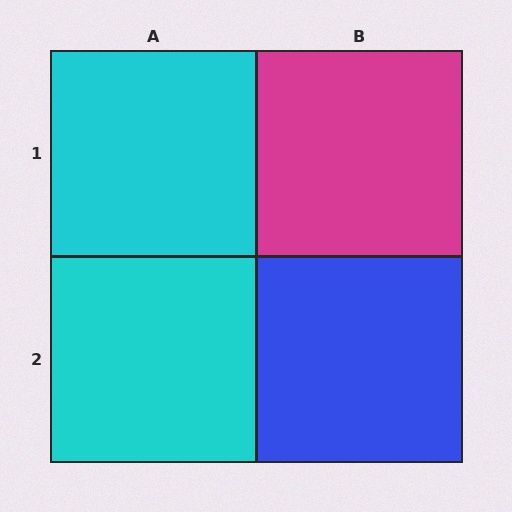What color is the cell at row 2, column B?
Blue.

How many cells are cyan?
2 cells are cyan.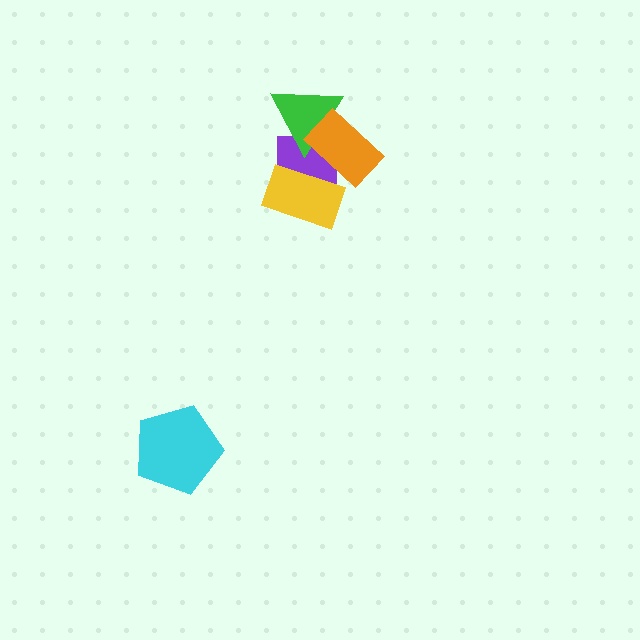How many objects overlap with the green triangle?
2 objects overlap with the green triangle.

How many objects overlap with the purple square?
3 objects overlap with the purple square.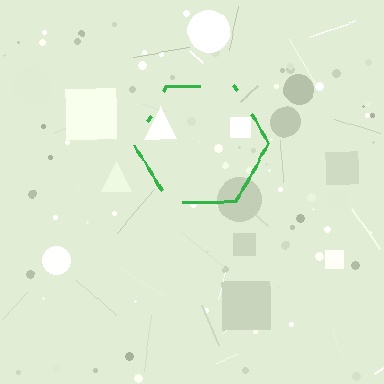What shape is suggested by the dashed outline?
The dashed outline suggests a hexagon.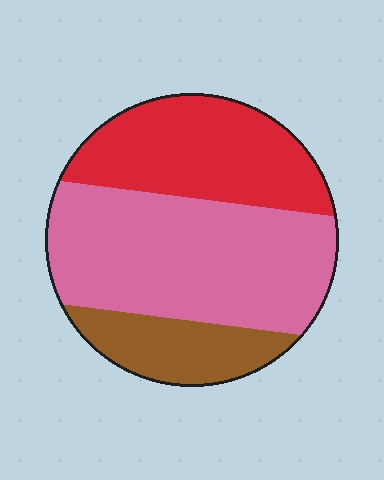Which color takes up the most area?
Pink, at roughly 50%.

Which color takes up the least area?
Brown, at roughly 15%.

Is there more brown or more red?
Red.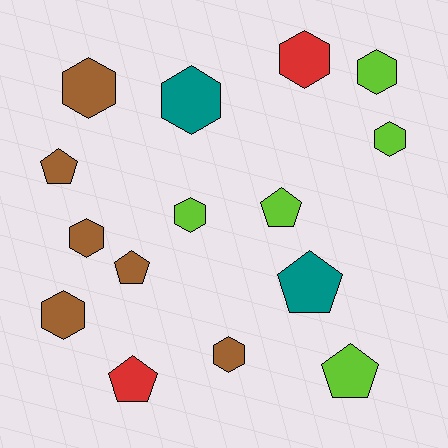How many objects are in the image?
There are 15 objects.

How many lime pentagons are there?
There are 2 lime pentagons.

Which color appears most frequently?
Brown, with 6 objects.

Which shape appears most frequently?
Hexagon, with 9 objects.